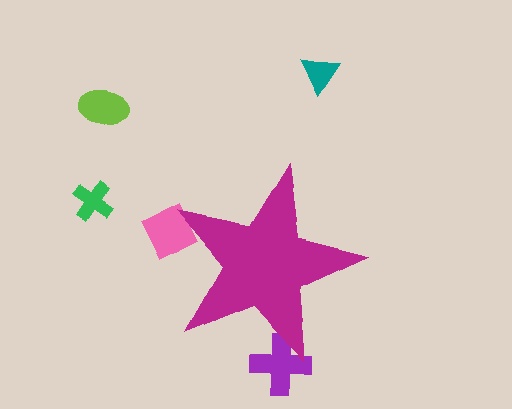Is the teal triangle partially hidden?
No, the teal triangle is fully visible.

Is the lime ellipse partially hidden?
No, the lime ellipse is fully visible.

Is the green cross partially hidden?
No, the green cross is fully visible.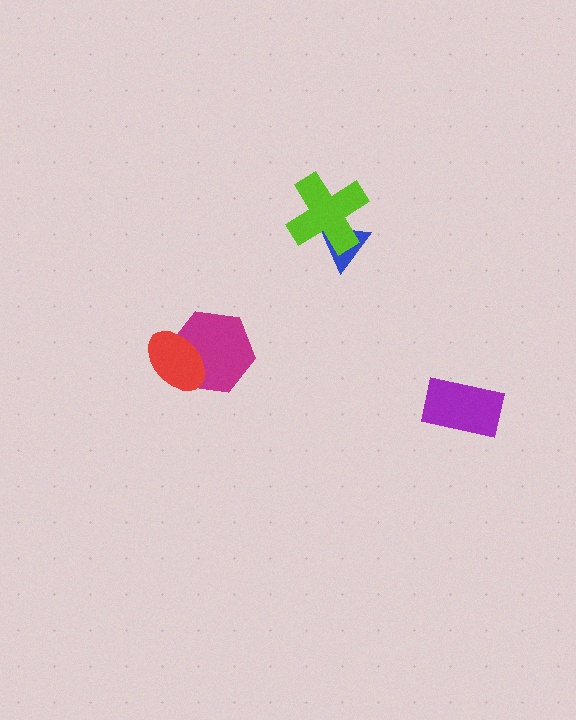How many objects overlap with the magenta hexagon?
1 object overlaps with the magenta hexagon.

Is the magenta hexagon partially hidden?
Yes, it is partially covered by another shape.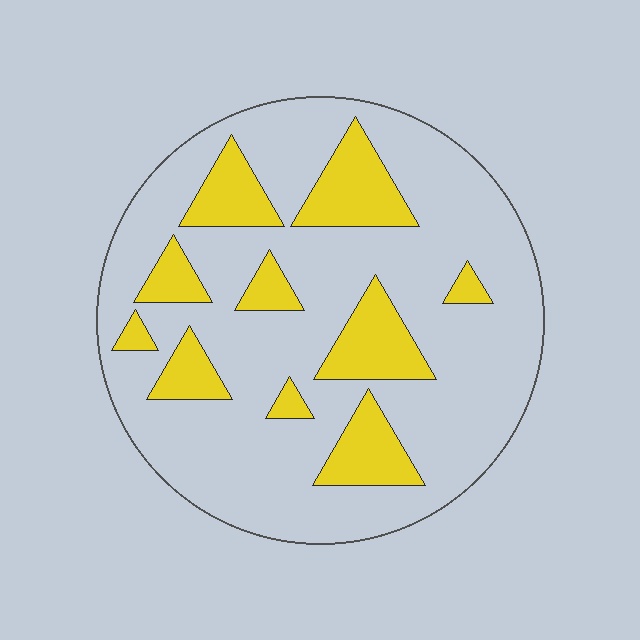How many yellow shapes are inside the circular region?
10.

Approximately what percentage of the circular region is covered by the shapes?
Approximately 25%.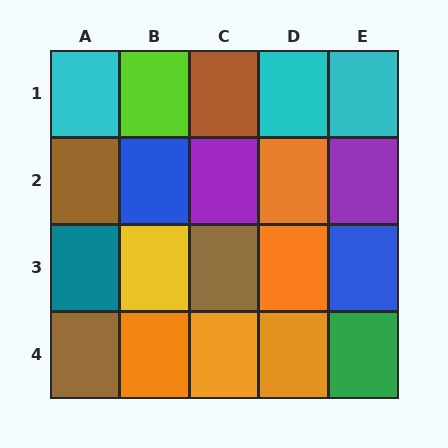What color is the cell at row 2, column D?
Orange.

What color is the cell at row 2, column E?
Purple.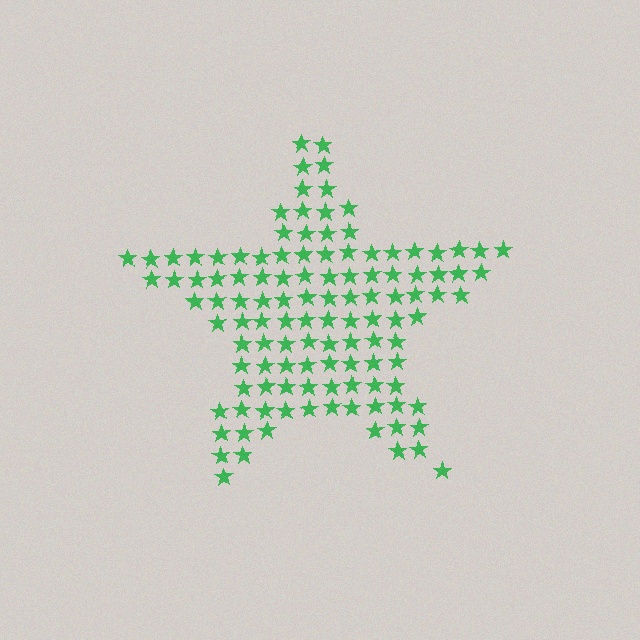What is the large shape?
The large shape is a star.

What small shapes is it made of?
It is made of small stars.